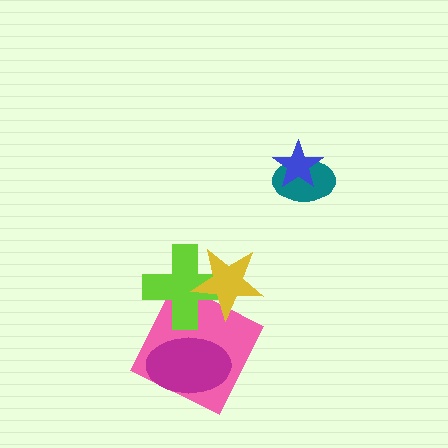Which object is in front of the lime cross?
The yellow star is in front of the lime cross.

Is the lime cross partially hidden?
Yes, it is partially covered by another shape.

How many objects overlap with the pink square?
3 objects overlap with the pink square.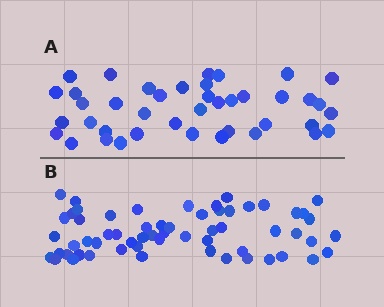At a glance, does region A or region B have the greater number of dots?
Region B (the bottom region) has more dots.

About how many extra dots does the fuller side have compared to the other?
Region B has approximately 20 more dots than region A.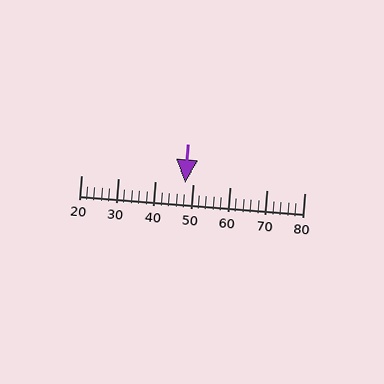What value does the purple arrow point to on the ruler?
The purple arrow points to approximately 48.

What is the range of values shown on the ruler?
The ruler shows values from 20 to 80.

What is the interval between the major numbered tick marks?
The major tick marks are spaced 10 units apart.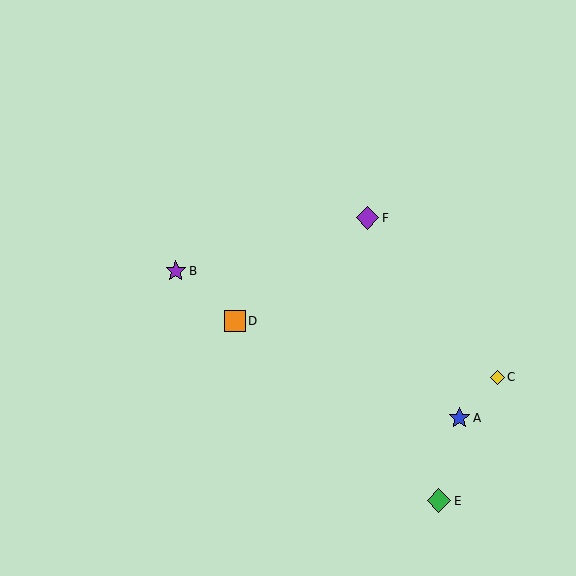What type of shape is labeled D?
Shape D is an orange square.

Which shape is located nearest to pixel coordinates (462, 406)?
The blue star (labeled A) at (459, 418) is nearest to that location.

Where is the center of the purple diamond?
The center of the purple diamond is at (368, 218).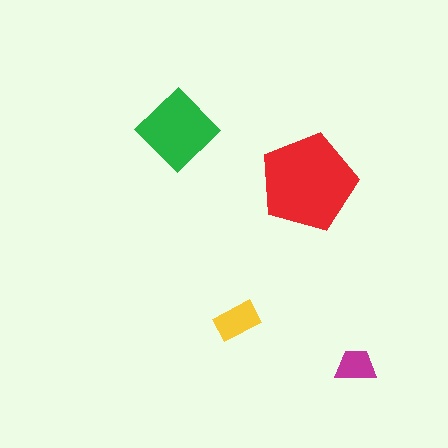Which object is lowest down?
The magenta trapezoid is bottommost.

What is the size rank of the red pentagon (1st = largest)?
1st.